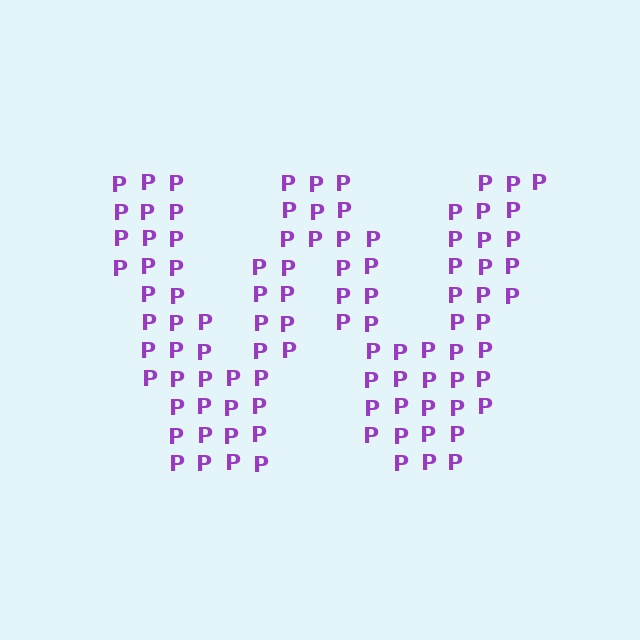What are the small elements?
The small elements are letter P's.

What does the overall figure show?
The overall figure shows the letter W.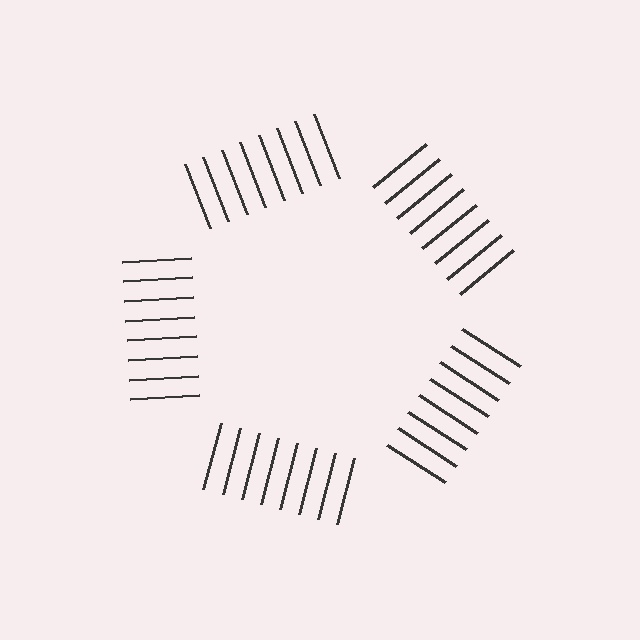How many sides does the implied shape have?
5 sides — the line-ends trace a pentagon.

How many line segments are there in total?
40 — 8 along each of the 5 edges.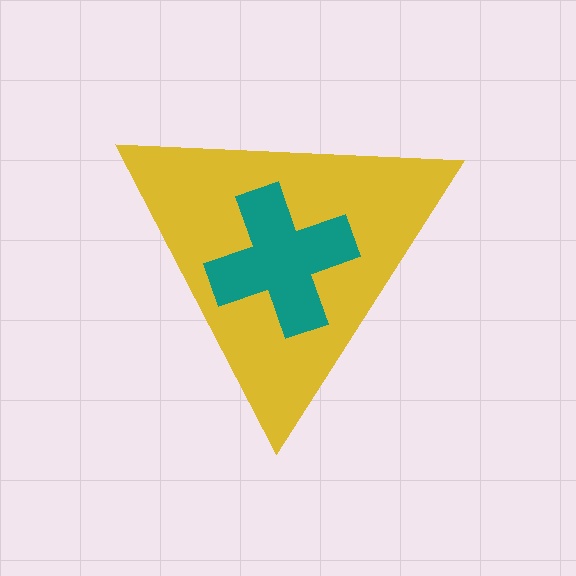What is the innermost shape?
The teal cross.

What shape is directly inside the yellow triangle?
The teal cross.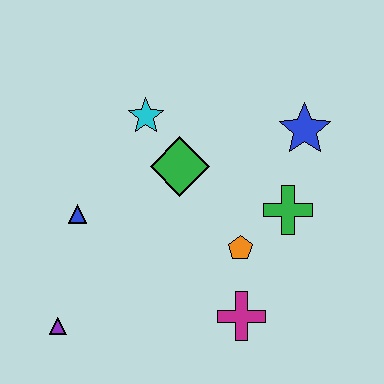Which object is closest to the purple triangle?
The blue triangle is closest to the purple triangle.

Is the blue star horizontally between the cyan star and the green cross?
No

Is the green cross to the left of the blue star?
Yes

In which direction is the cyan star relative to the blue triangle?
The cyan star is above the blue triangle.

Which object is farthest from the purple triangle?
The blue star is farthest from the purple triangle.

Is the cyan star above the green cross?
Yes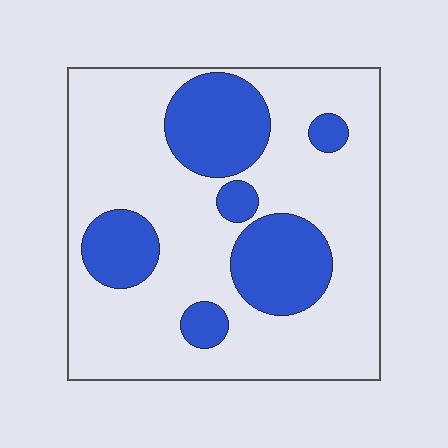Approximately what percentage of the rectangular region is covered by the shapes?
Approximately 25%.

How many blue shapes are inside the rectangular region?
6.